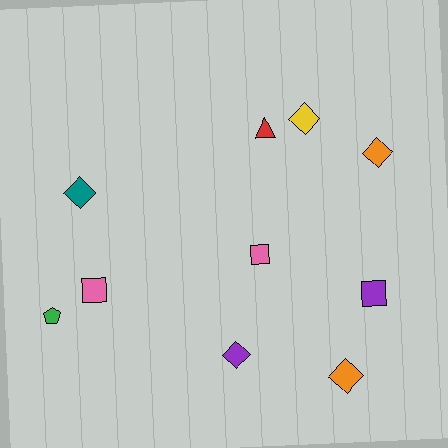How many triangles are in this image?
There is 1 triangle.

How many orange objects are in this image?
There are 2 orange objects.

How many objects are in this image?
There are 10 objects.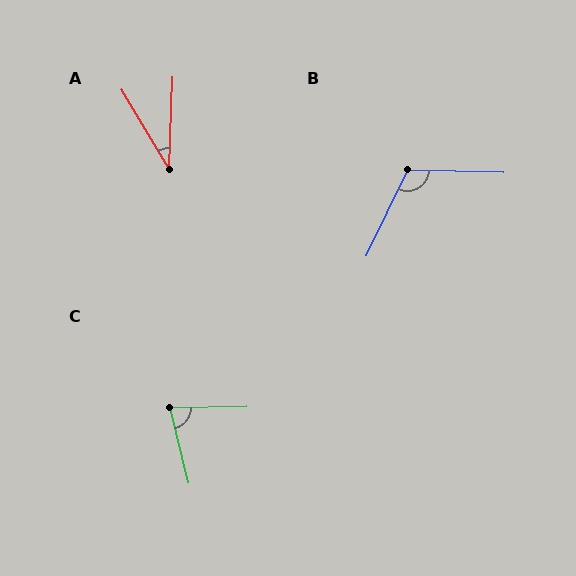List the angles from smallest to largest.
A (34°), C (78°), B (115°).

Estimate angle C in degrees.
Approximately 78 degrees.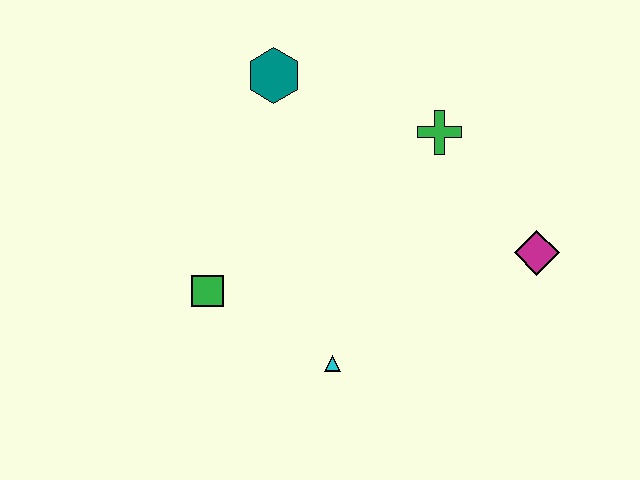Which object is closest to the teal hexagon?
The green cross is closest to the teal hexagon.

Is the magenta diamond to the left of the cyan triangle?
No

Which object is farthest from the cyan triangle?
The teal hexagon is farthest from the cyan triangle.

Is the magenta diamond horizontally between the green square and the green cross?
No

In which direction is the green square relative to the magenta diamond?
The green square is to the left of the magenta diamond.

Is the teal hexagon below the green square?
No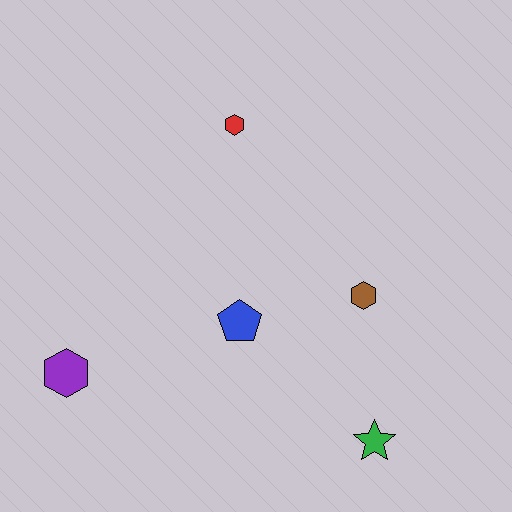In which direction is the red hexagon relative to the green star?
The red hexagon is above the green star.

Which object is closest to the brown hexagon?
The blue pentagon is closest to the brown hexagon.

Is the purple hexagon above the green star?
Yes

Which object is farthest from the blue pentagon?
The red hexagon is farthest from the blue pentagon.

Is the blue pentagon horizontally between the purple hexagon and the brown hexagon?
Yes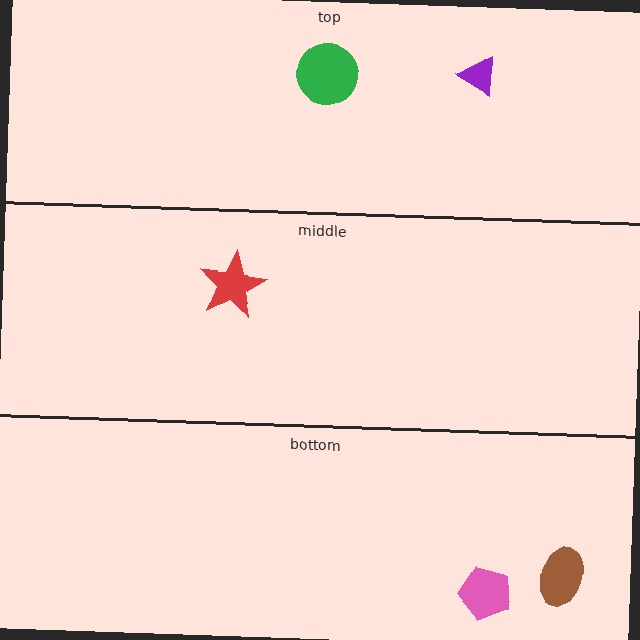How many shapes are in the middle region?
1.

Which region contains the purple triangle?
The top region.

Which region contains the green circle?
The top region.